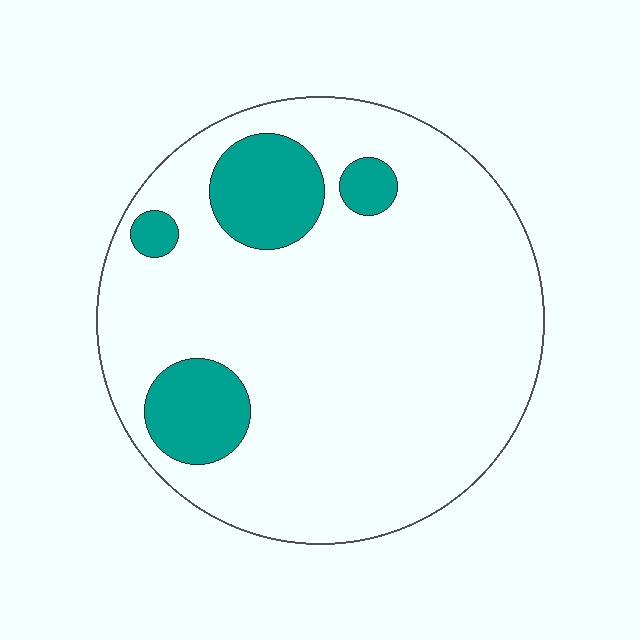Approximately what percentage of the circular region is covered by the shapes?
Approximately 15%.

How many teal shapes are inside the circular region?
4.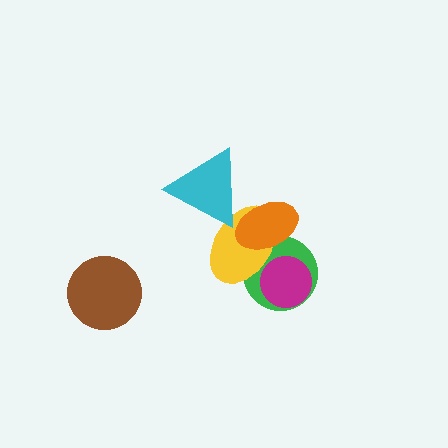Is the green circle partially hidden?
Yes, it is partially covered by another shape.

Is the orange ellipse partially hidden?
Yes, it is partially covered by another shape.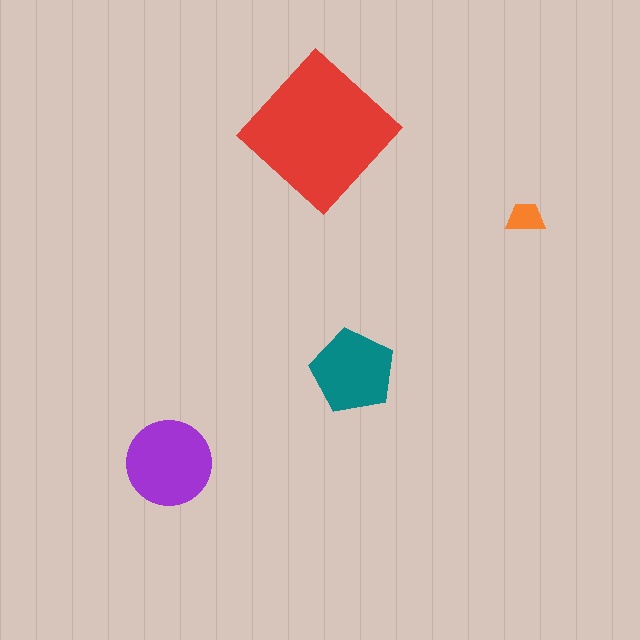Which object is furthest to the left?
The purple circle is leftmost.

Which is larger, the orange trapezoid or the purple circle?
The purple circle.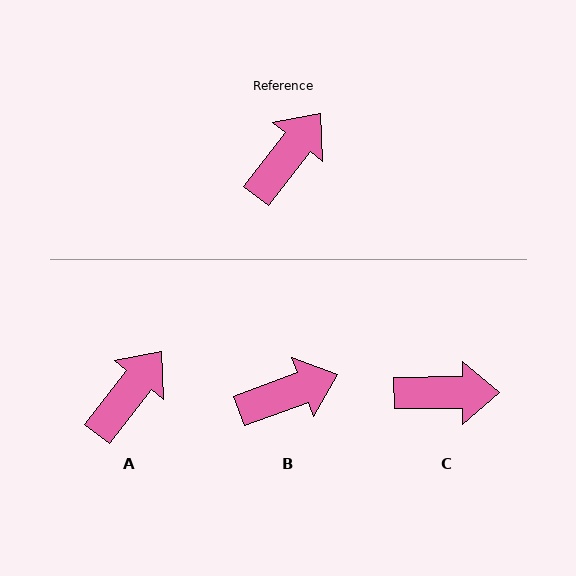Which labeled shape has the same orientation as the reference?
A.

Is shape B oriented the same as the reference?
No, it is off by about 32 degrees.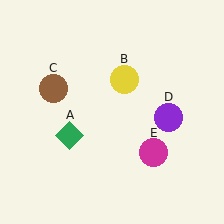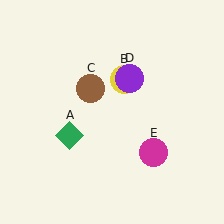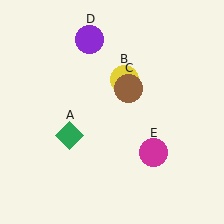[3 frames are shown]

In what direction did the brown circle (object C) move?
The brown circle (object C) moved right.